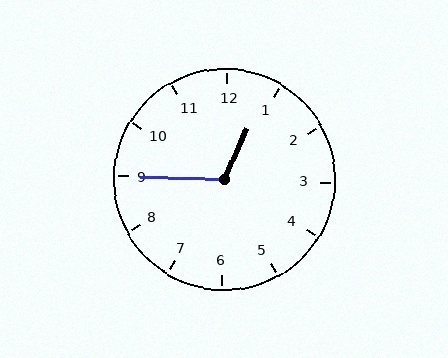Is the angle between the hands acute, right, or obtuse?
It is obtuse.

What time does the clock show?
12:45.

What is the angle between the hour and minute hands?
Approximately 112 degrees.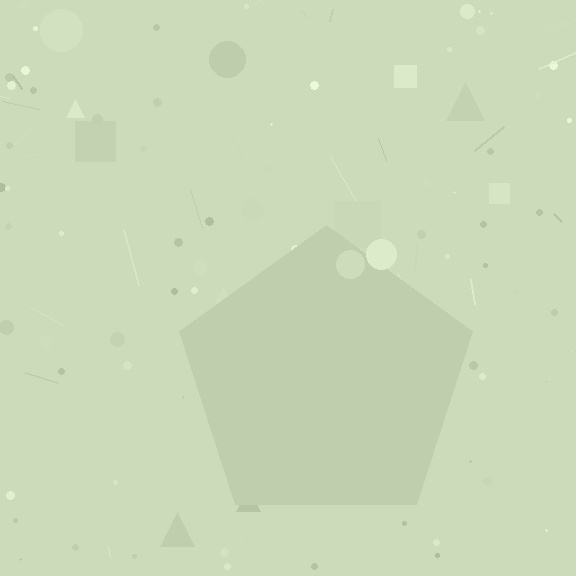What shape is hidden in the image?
A pentagon is hidden in the image.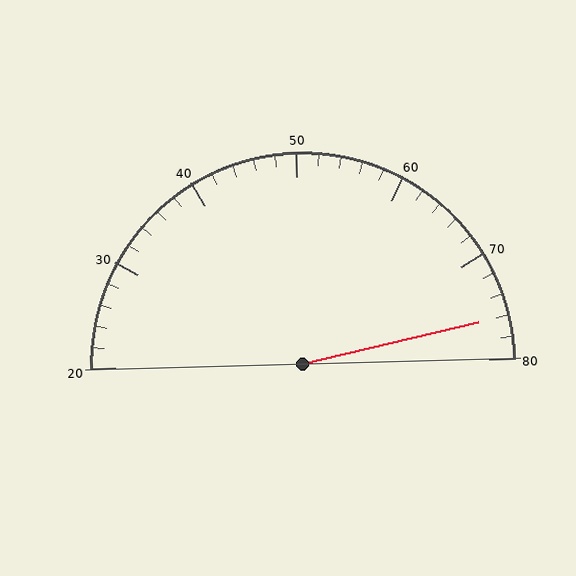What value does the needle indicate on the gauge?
The needle indicates approximately 76.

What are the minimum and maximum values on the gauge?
The gauge ranges from 20 to 80.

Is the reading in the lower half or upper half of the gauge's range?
The reading is in the upper half of the range (20 to 80).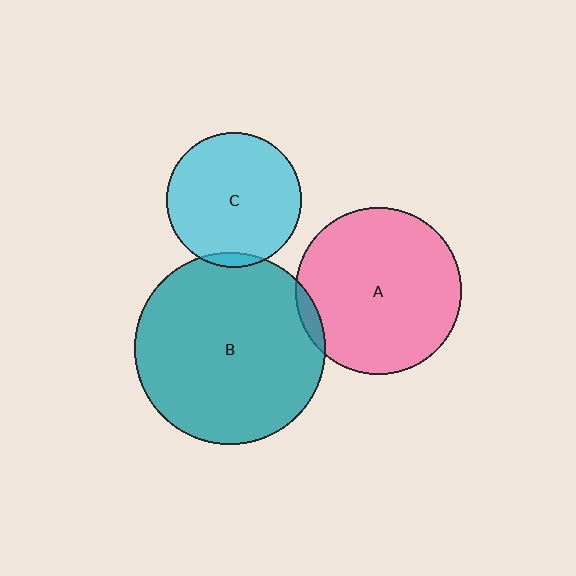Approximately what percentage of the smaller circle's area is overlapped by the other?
Approximately 5%.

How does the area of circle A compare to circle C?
Approximately 1.5 times.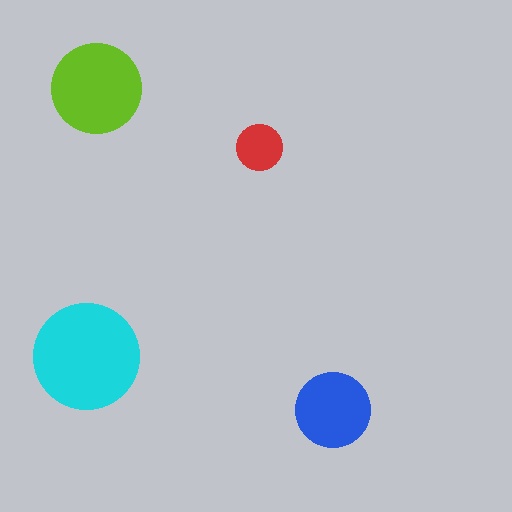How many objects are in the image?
There are 4 objects in the image.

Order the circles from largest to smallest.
the cyan one, the lime one, the blue one, the red one.